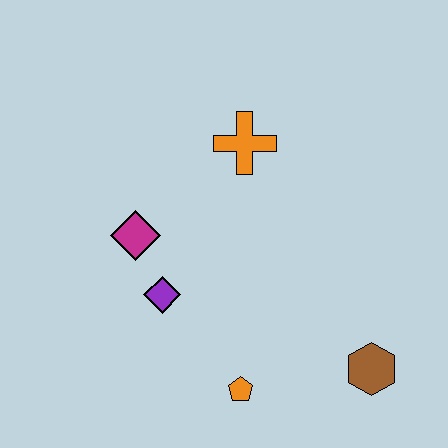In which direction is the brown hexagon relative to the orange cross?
The brown hexagon is below the orange cross.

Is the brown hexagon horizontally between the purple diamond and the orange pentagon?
No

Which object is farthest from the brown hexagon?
The magenta diamond is farthest from the brown hexagon.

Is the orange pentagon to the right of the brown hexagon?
No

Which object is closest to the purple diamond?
The magenta diamond is closest to the purple diamond.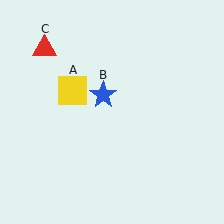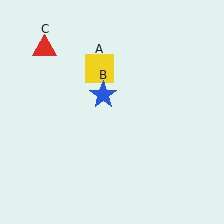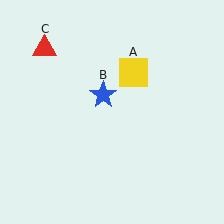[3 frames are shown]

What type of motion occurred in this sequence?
The yellow square (object A) rotated clockwise around the center of the scene.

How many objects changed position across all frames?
1 object changed position: yellow square (object A).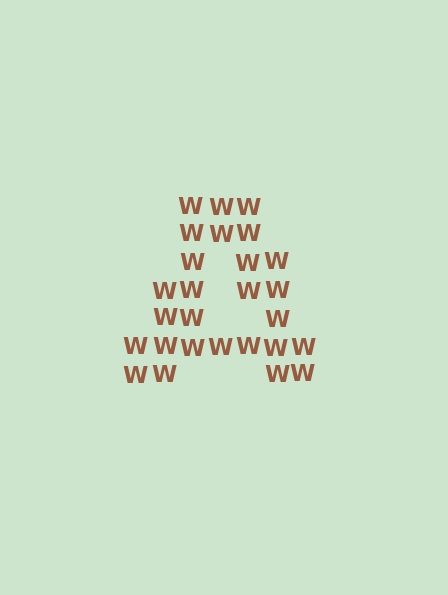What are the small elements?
The small elements are letter W's.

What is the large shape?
The large shape is the letter A.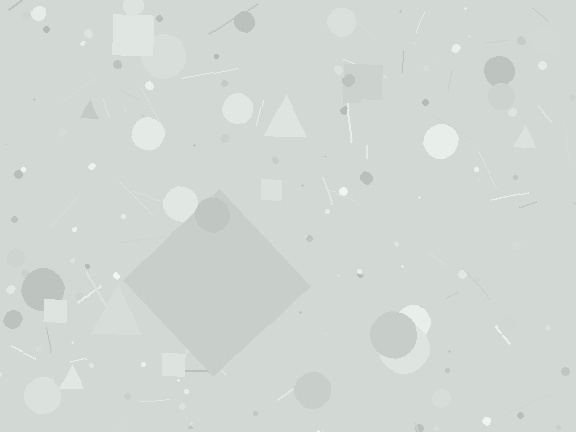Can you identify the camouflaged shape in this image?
The camouflaged shape is a diamond.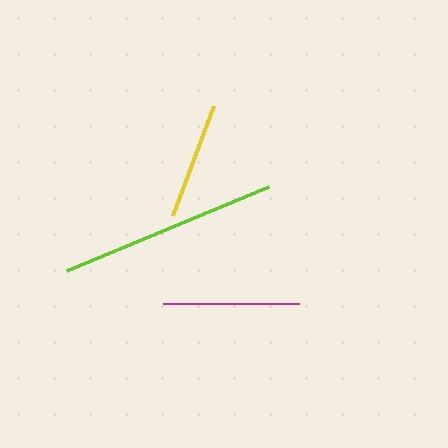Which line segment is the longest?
The lime line is the longest at approximately 219 pixels.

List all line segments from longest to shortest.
From longest to shortest: lime, magenta, yellow.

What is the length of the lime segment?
The lime segment is approximately 219 pixels long.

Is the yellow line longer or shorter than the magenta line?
The magenta line is longer than the yellow line.